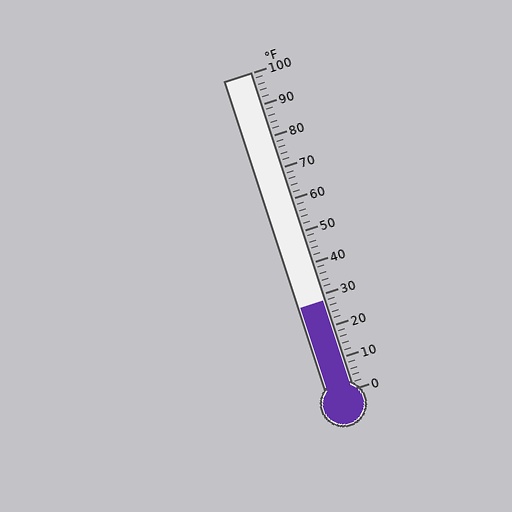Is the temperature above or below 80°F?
The temperature is below 80°F.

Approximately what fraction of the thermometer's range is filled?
The thermometer is filled to approximately 30% of its range.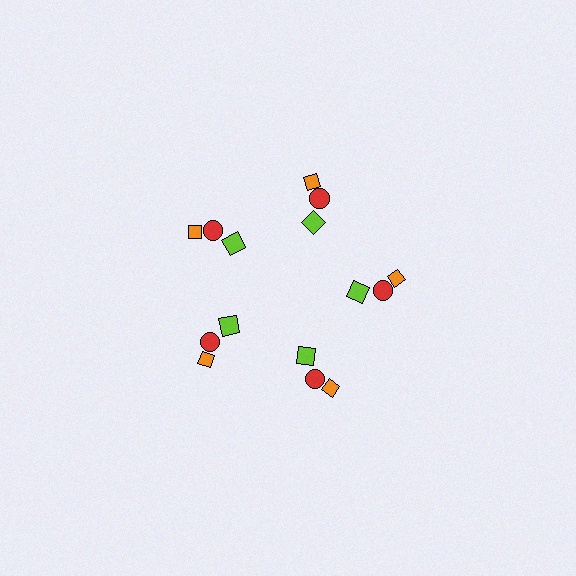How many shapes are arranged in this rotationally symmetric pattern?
There are 15 shapes, arranged in 5 groups of 3.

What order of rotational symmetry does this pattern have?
This pattern has 5-fold rotational symmetry.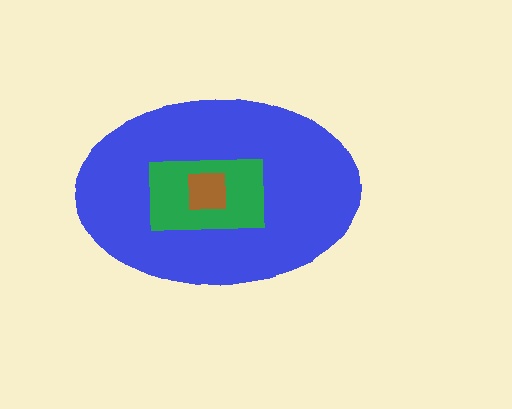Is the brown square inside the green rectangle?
Yes.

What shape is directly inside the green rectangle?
The brown square.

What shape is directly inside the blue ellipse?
The green rectangle.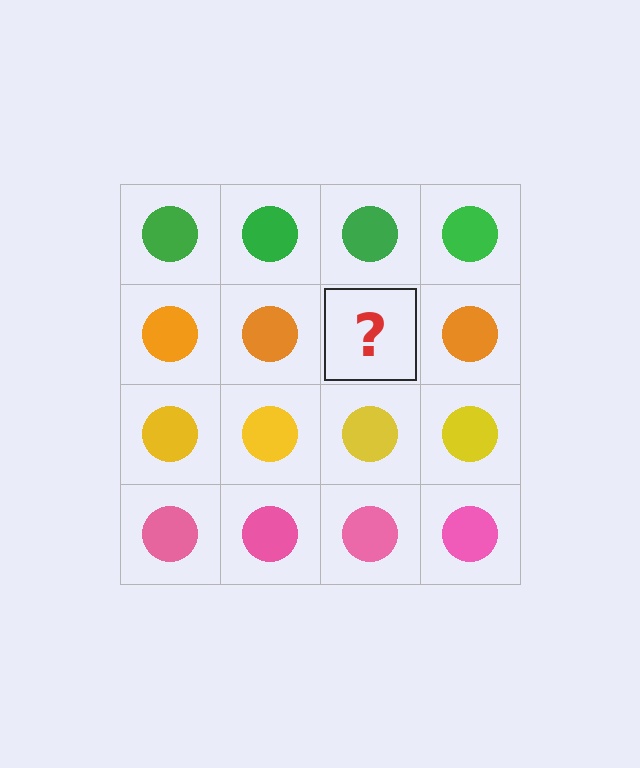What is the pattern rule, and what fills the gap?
The rule is that each row has a consistent color. The gap should be filled with an orange circle.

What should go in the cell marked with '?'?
The missing cell should contain an orange circle.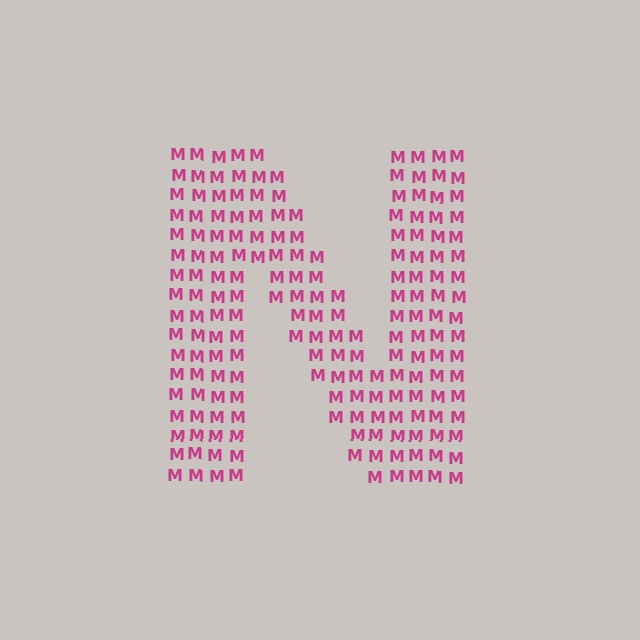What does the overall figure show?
The overall figure shows the letter N.